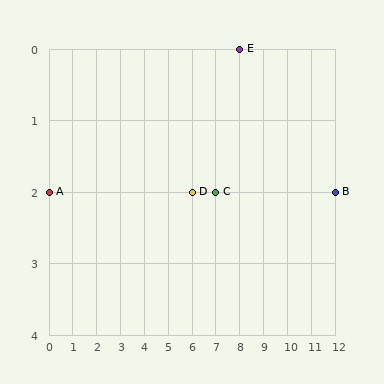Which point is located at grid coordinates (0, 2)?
Point A is at (0, 2).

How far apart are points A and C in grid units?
Points A and C are 7 columns apart.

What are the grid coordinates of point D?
Point D is at grid coordinates (6, 2).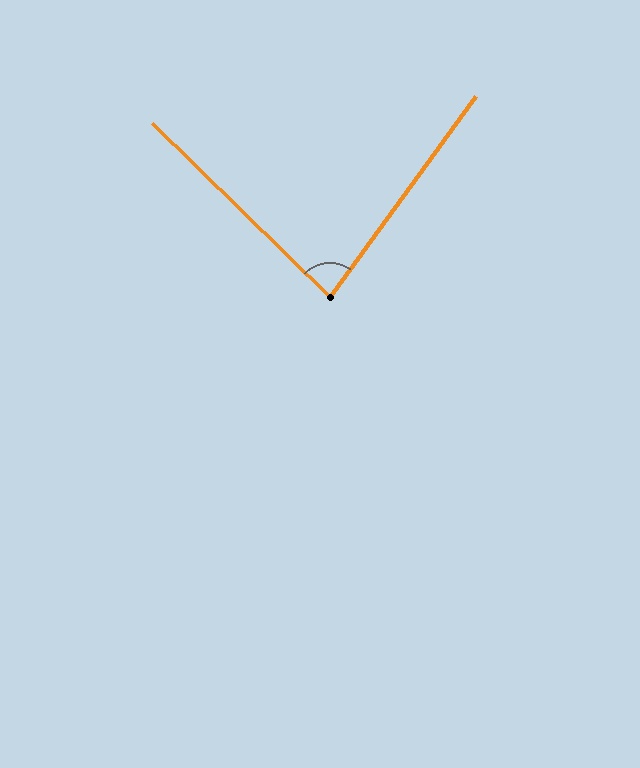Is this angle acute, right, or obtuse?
It is acute.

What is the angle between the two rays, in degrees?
Approximately 82 degrees.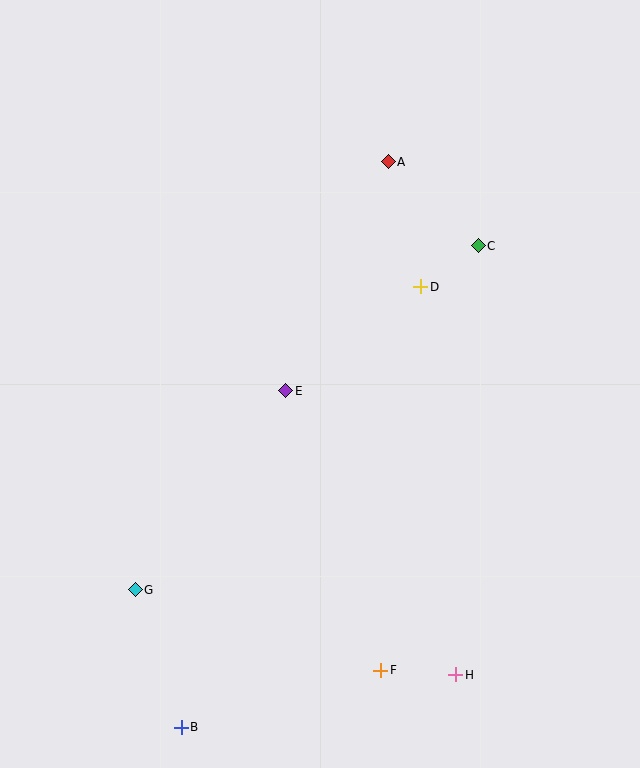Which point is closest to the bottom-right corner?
Point H is closest to the bottom-right corner.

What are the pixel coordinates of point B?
Point B is at (181, 727).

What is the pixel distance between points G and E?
The distance between G and E is 250 pixels.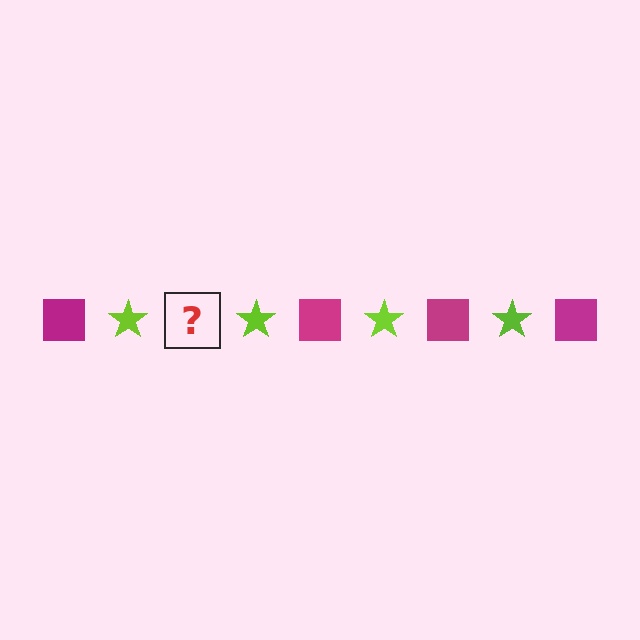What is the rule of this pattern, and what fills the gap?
The rule is that the pattern alternates between magenta square and lime star. The gap should be filled with a magenta square.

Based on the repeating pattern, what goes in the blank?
The blank should be a magenta square.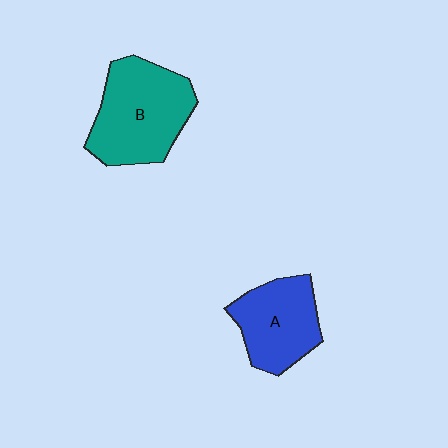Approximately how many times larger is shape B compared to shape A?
Approximately 1.3 times.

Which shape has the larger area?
Shape B (teal).